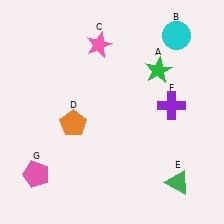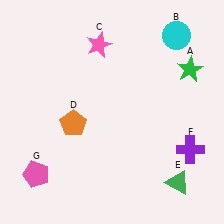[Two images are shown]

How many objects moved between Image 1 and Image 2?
2 objects moved between the two images.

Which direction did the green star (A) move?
The green star (A) moved right.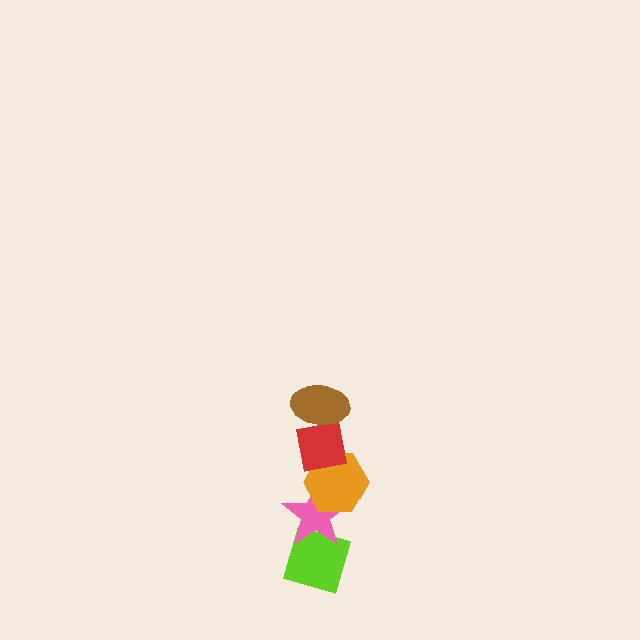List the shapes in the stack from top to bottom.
From top to bottom: the brown ellipse, the red square, the orange hexagon, the pink star, the lime diamond.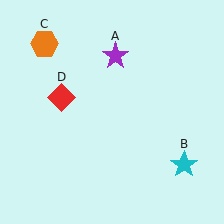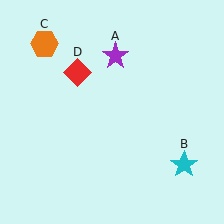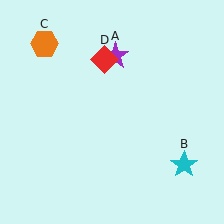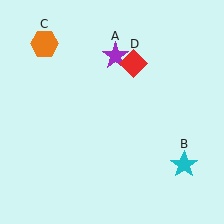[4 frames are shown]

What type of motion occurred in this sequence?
The red diamond (object D) rotated clockwise around the center of the scene.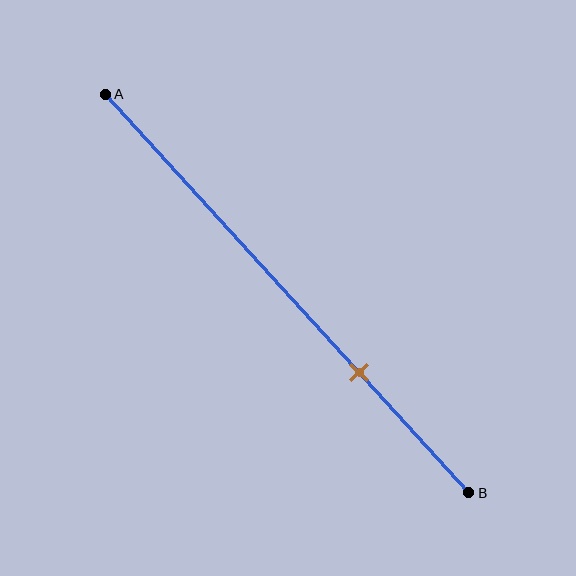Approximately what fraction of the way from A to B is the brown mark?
The brown mark is approximately 70% of the way from A to B.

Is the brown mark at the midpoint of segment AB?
No, the mark is at about 70% from A, not at the 50% midpoint.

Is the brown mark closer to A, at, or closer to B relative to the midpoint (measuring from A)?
The brown mark is closer to point B than the midpoint of segment AB.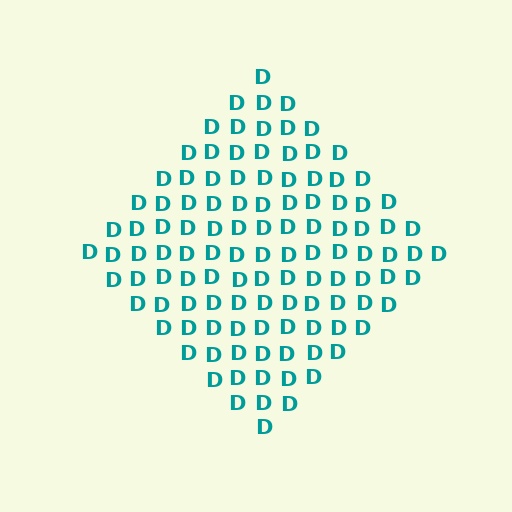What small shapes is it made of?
It is made of small letter D's.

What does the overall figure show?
The overall figure shows a diamond.